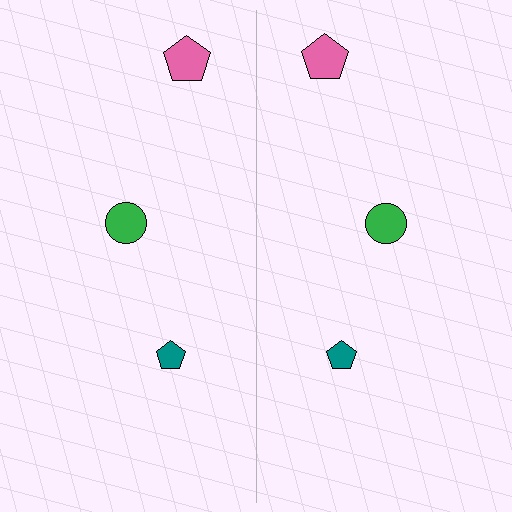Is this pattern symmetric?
Yes, this pattern has bilateral (reflection) symmetry.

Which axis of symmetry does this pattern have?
The pattern has a vertical axis of symmetry running through the center of the image.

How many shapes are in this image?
There are 6 shapes in this image.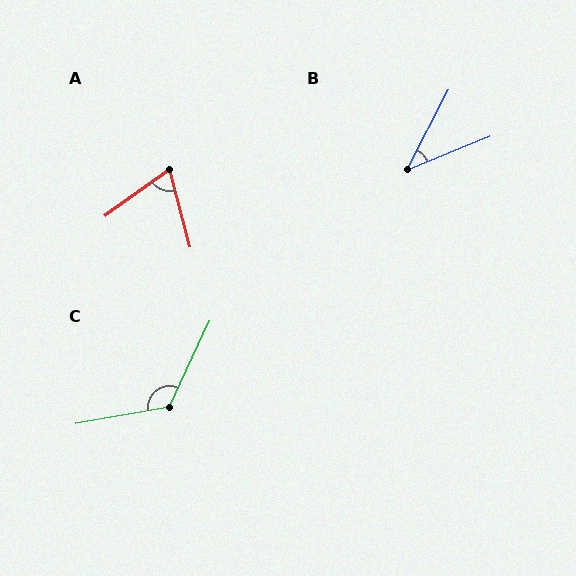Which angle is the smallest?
B, at approximately 41 degrees.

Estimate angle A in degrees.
Approximately 69 degrees.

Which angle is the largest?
C, at approximately 125 degrees.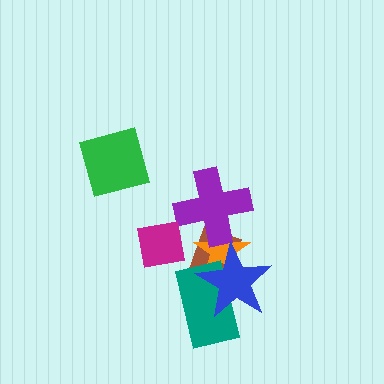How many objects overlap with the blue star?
3 objects overlap with the blue star.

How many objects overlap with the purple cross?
2 objects overlap with the purple cross.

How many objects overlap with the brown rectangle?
5 objects overlap with the brown rectangle.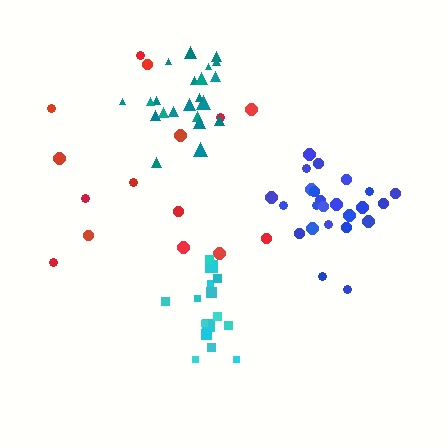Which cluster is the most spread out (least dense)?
Red.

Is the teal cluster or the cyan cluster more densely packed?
Cyan.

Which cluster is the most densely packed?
Blue.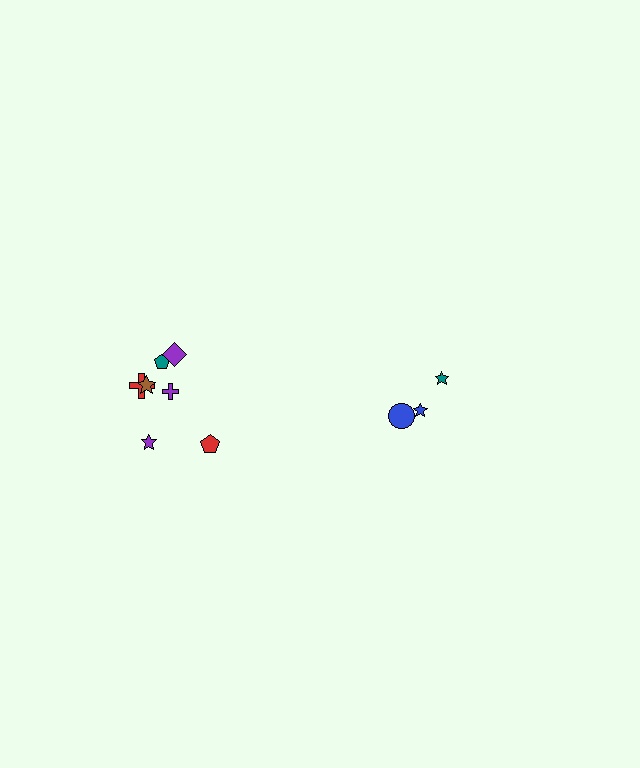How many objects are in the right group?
There are 3 objects.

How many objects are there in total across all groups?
There are 10 objects.